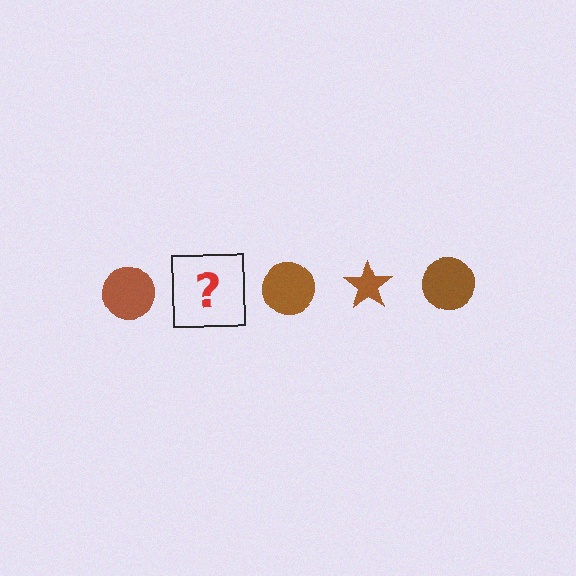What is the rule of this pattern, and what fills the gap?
The rule is that the pattern cycles through circle, star shapes in brown. The gap should be filled with a brown star.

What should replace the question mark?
The question mark should be replaced with a brown star.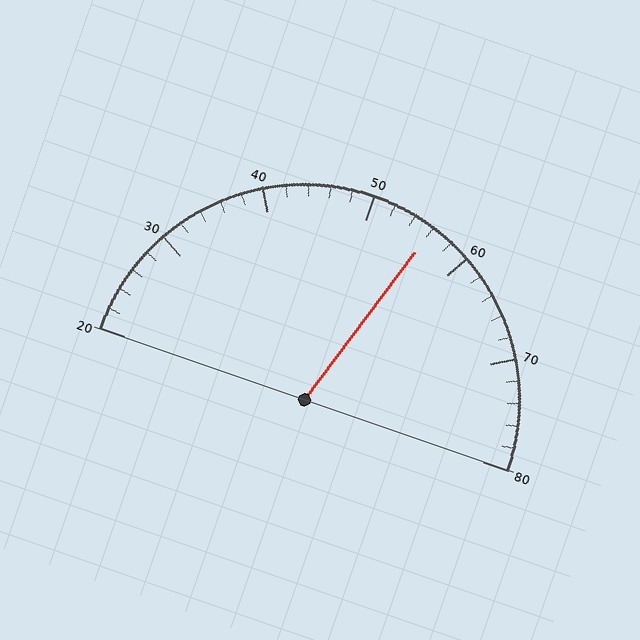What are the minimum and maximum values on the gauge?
The gauge ranges from 20 to 80.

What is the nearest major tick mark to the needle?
The nearest major tick mark is 60.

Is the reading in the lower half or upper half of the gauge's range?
The reading is in the upper half of the range (20 to 80).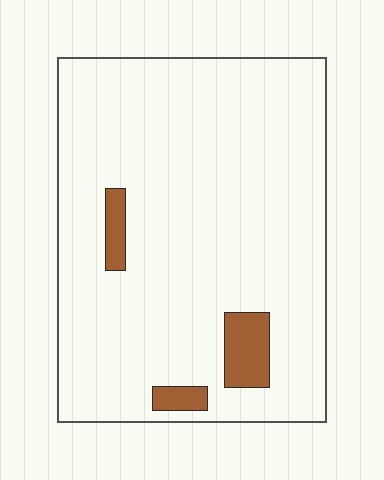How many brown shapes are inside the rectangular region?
3.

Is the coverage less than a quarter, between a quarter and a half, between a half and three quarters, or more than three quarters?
Less than a quarter.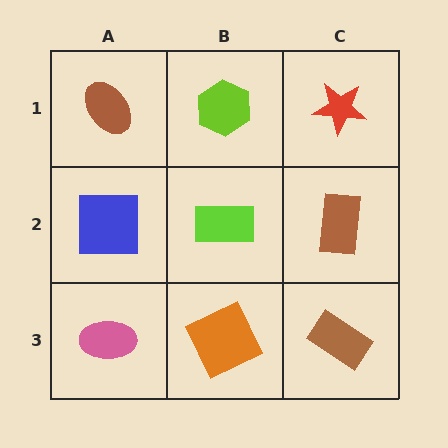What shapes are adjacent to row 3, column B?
A lime rectangle (row 2, column B), a pink ellipse (row 3, column A), a brown rectangle (row 3, column C).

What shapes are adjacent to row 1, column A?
A blue square (row 2, column A), a lime hexagon (row 1, column B).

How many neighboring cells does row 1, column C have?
2.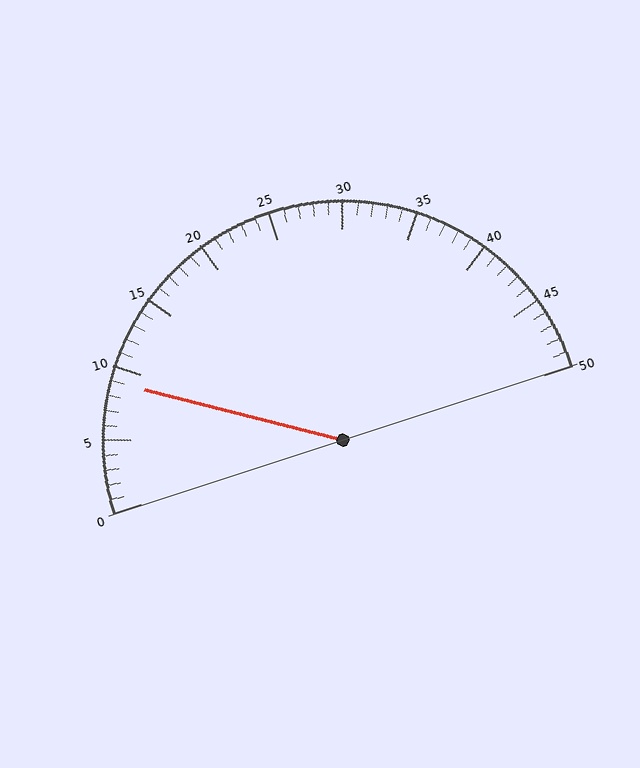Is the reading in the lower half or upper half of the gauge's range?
The reading is in the lower half of the range (0 to 50).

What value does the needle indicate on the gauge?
The needle indicates approximately 9.